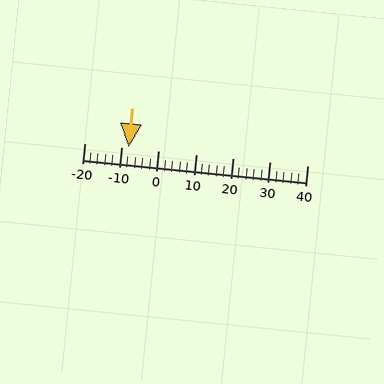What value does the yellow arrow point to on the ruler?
The yellow arrow points to approximately -8.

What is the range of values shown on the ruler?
The ruler shows values from -20 to 40.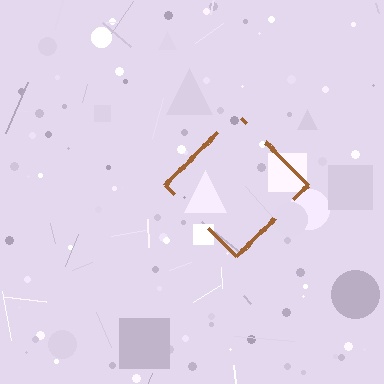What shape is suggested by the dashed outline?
The dashed outline suggests a diamond.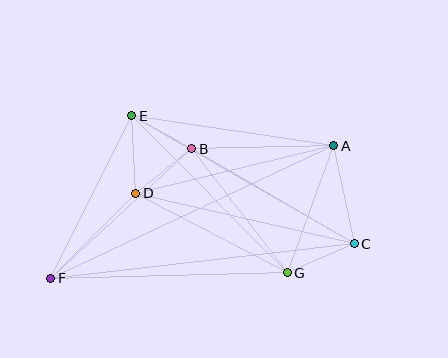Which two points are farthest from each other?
Points A and F are farthest from each other.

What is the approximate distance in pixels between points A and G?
The distance between A and G is approximately 135 pixels.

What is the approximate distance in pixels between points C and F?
The distance between C and F is approximately 305 pixels.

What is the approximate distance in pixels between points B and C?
The distance between B and C is approximately 188 pixels.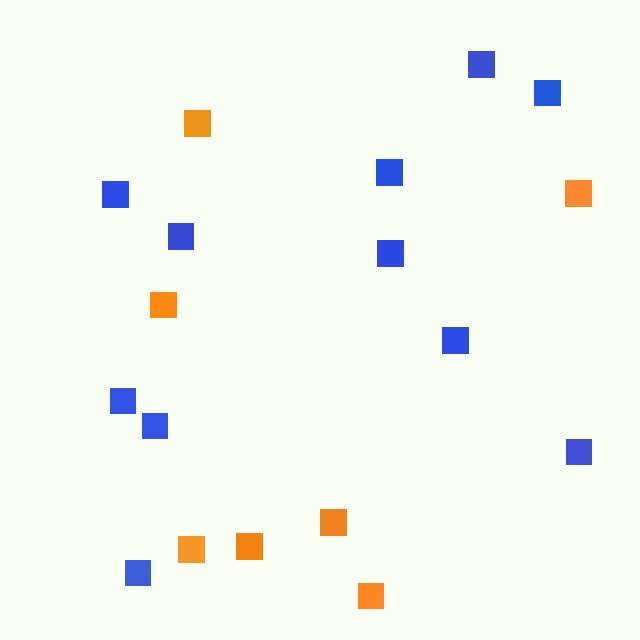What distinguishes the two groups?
There are 2 groups: one group of orange squares (7) and one group of blue squares (11).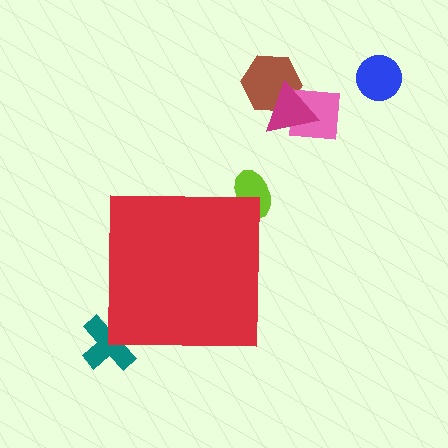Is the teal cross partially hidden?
Yes, the teal cross is partially hidden behind the red square.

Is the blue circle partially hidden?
No, the blue circle is fully visible.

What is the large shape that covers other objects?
A red square.